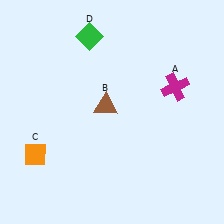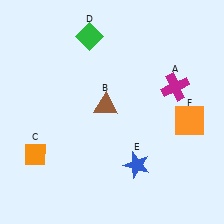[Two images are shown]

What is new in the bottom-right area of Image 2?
An orange square (F) was added in the bottom-right area of Image 2.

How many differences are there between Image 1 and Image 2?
There are 2 differences between the two images.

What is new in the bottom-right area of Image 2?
A blue star (E) was added in the bottom-right area of Image 2.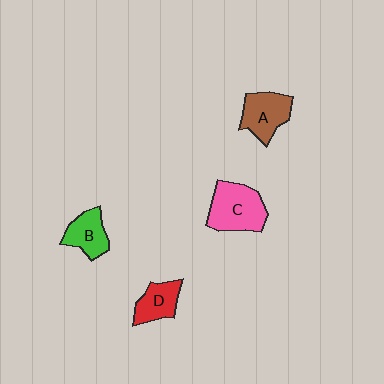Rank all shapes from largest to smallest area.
From largest to smallest: C (pink), A (brown), B (green), D (red).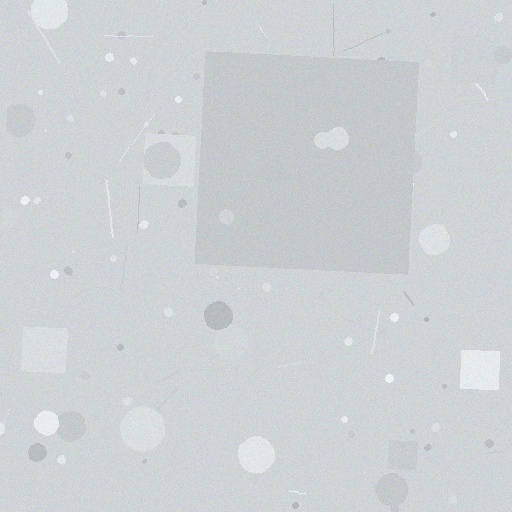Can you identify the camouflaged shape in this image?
The camouflaged shape is a square.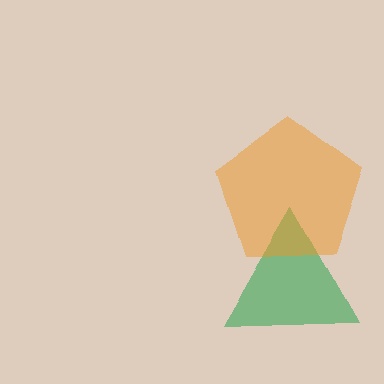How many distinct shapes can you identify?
There are 2 distinct shapes: a green triangle, an orange pentagon.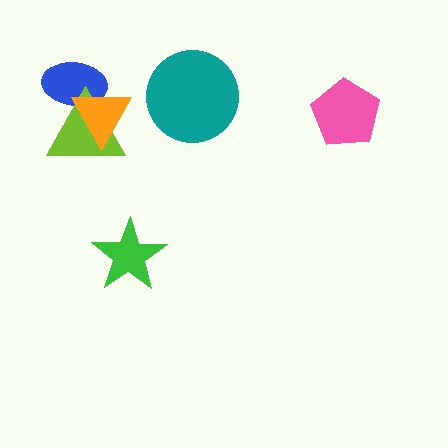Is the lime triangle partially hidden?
Yes, it is partially covered by another shape.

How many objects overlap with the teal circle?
0 objects overlap with the teal circle.